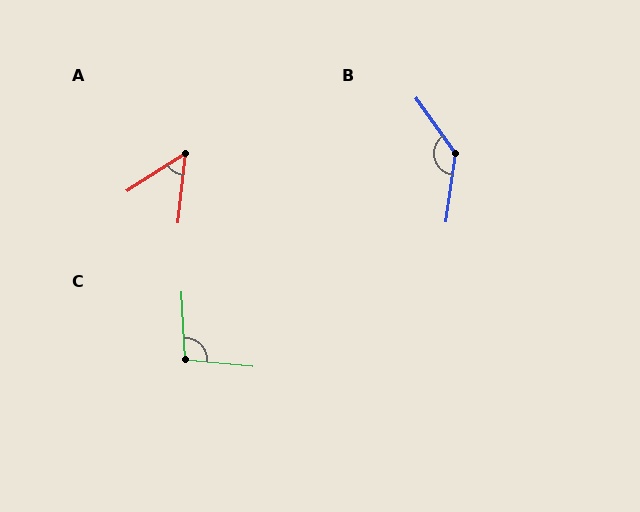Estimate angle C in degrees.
Approximately 99 degrees.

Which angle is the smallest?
A, at approximately 52 degrees.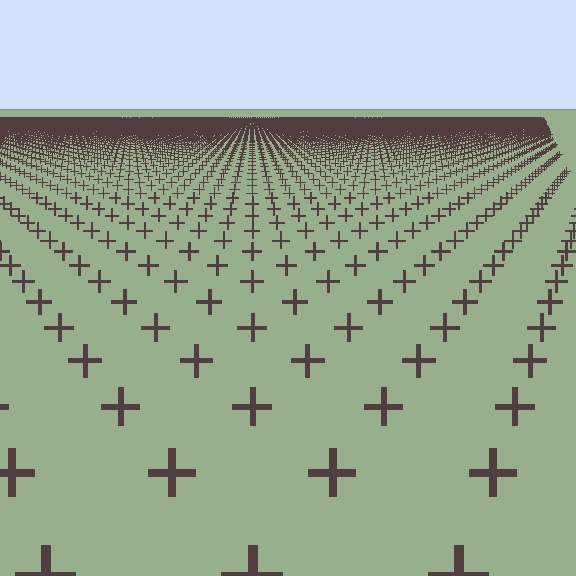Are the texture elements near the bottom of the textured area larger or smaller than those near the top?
Larger. Near the bottom, elements are closer to the viewer and appear at a bigger on-screen size.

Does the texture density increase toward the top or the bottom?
Density increases toward the top.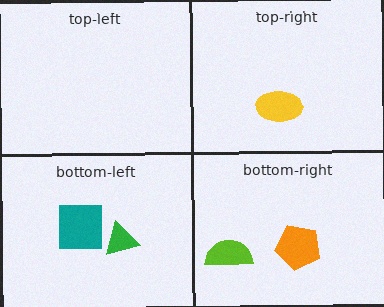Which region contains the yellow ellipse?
The top-right region.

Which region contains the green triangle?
The bottom-left region.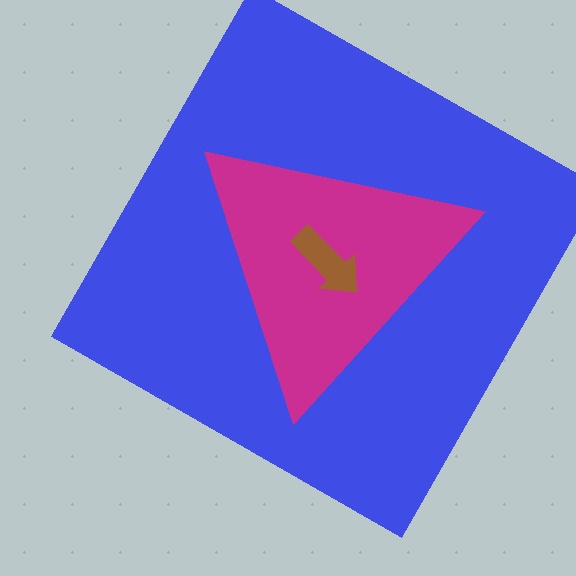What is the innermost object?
The brown arrow.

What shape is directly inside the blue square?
The magenta triangle.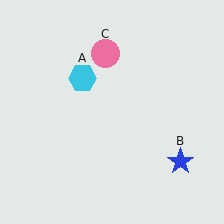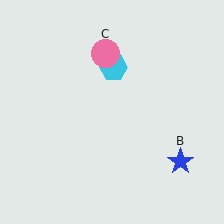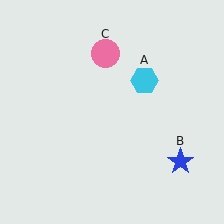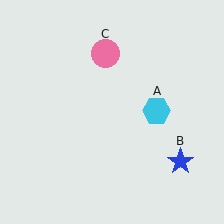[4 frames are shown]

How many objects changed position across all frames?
1 object changed position: cyan hexagon (object A).